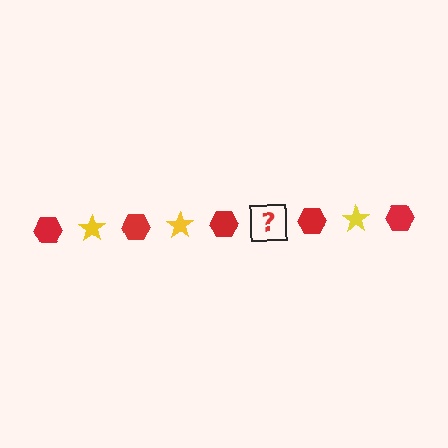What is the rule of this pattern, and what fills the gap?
The rule is that the pattern alternates between red hexagon and yellow star. The gap should be filled with a yellow star.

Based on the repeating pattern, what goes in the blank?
The blank should be a yellow star.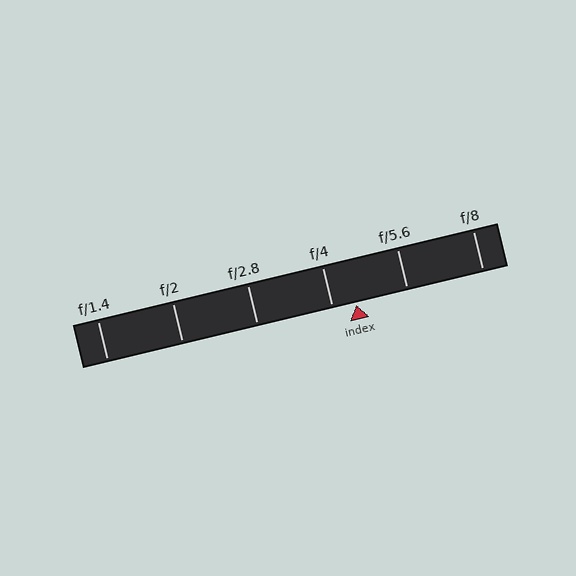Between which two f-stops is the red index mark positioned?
The index mark is between f/4 and f/5.6.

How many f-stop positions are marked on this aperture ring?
There are 6 f-stop positions marked.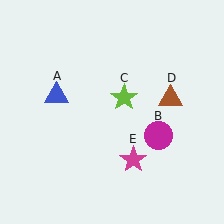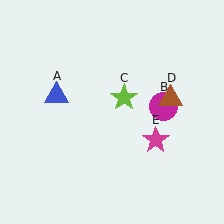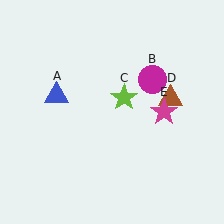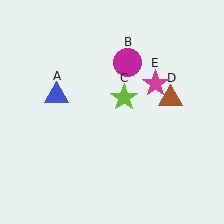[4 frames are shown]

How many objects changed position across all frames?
2 objects changed position: magenta circle (object B), magenta star (object E).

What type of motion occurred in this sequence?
The magenta circle (object B), magenta star (object E) rotated counterclockwise around the center of the scene.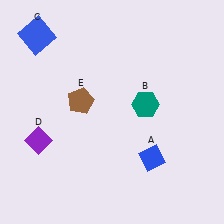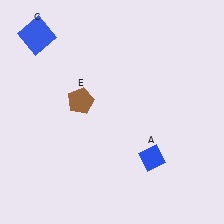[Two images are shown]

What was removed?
The purple diamond (D), the teal hexagon (B) were removed in Image 2.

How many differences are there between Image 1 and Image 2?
There are 2 differences between the two images.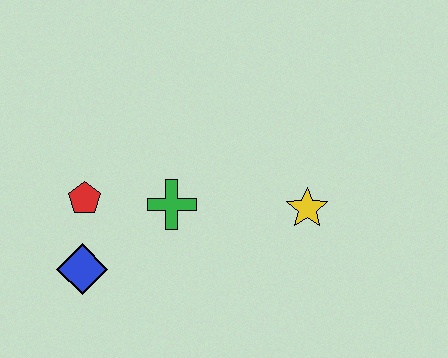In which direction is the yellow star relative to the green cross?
The yellow star is to the right of the green cross.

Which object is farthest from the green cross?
The yellow star is farthest from the green cross.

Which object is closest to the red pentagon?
The blue diamond is closest to the red pentagon.